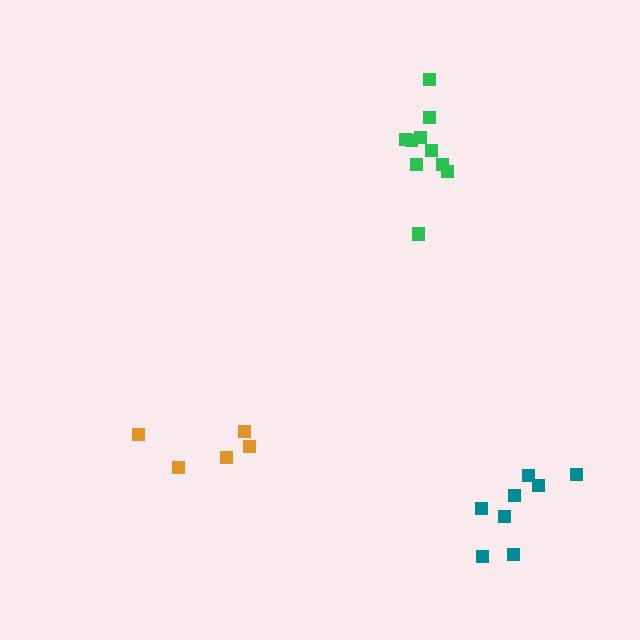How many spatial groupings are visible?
There are 3 spatial groupings.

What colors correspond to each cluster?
The clusters are colored: orange, green, teal.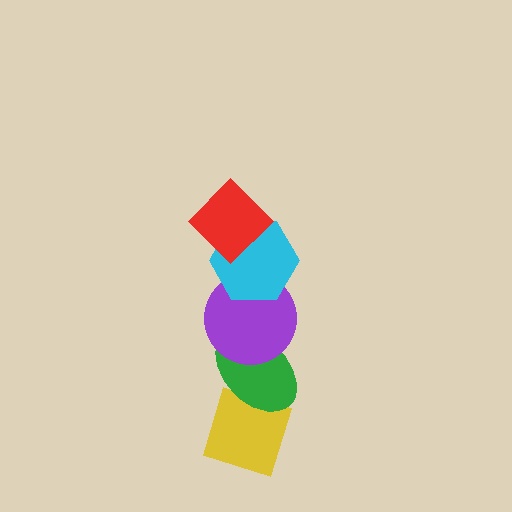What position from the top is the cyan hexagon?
The cyan hexagon is 2nd from the top.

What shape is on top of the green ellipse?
The purple circle is on top of the green ellipse.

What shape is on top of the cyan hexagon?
The red diamond is on top of the cyan hexagon.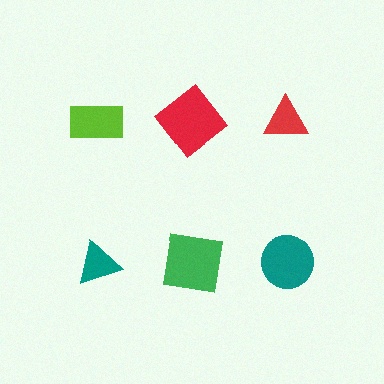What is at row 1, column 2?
A red diamond.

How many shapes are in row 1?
3 shapes.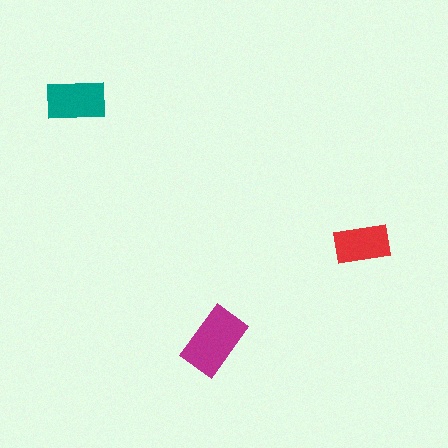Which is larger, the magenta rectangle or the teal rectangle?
The magenta one.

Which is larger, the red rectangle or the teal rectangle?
The teal one.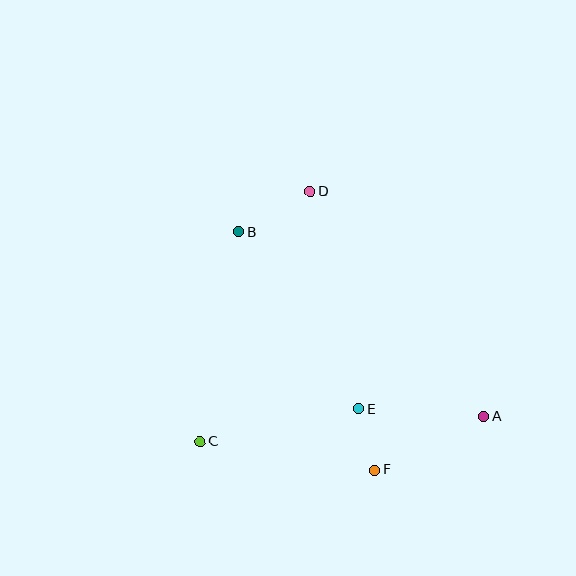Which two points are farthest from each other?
Points A and B are farthest from each other.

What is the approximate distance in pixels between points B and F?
The distance between B and F is approximately 274 pixels.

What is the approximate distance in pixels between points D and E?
The distance between D and E is approximately 223 pixels.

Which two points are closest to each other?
Points E and F are closest to each other.